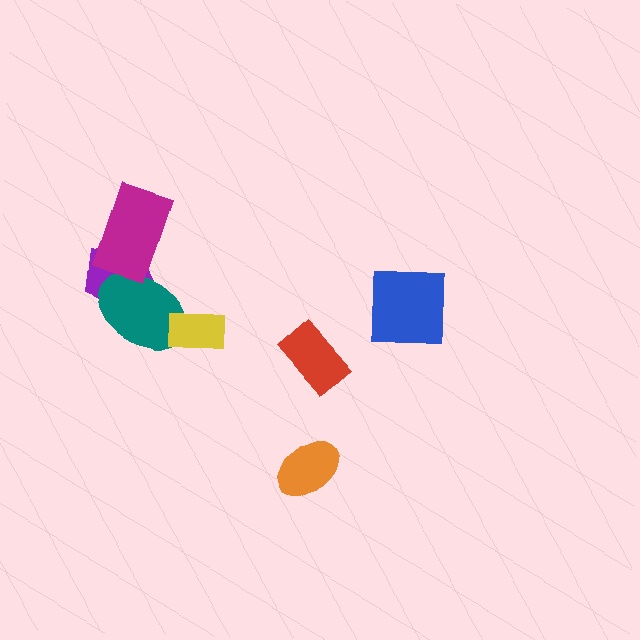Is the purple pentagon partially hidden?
Yes, it is partially covered by another shape.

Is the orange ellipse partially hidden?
No, no other shape covers it.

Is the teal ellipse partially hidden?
Yes, it is partially covered by another shape.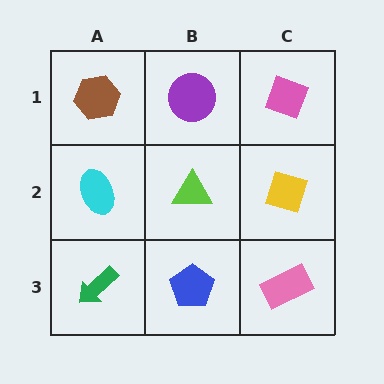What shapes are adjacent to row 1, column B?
A lime triangle (row 2, column B), a brown hexagon (row 1, column A), a pink diamond (row 1, column C).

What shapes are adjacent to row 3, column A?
A cyan ellipse (row 2, column A), a blue pentagon (row 3, column B).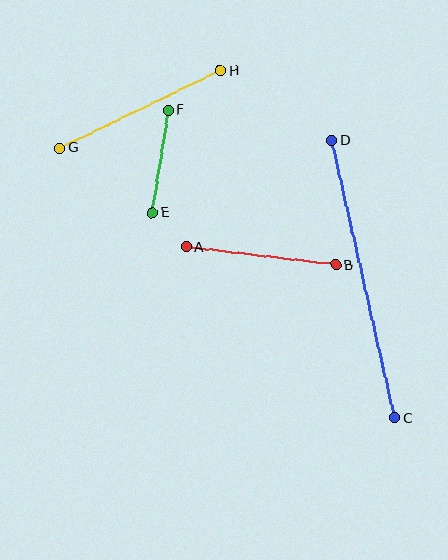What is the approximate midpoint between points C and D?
The midpoint is at approximately (363, 279) pixels.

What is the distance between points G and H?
The distance is approximately 178 pixels.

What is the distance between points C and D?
The distance is approximately 285 pixels.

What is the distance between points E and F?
The distance is approximately 104 pixels.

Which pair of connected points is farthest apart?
Points C and D are farthest apart.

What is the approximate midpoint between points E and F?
The midpoint is at approximately (160, 161) pixels.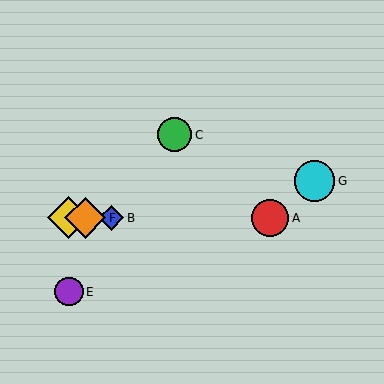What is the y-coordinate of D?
Object D is at y≈218.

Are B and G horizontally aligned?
No, B is at y≈218 and G is at y≈181.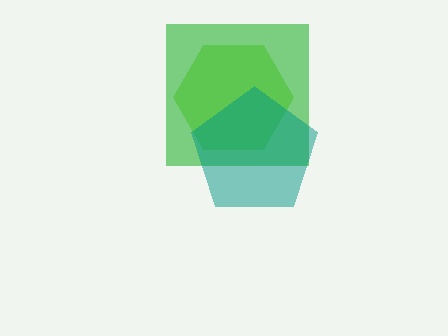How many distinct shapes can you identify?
There are 3 distinct shapes: a lime hexagon, a green square, a teal pentagon.